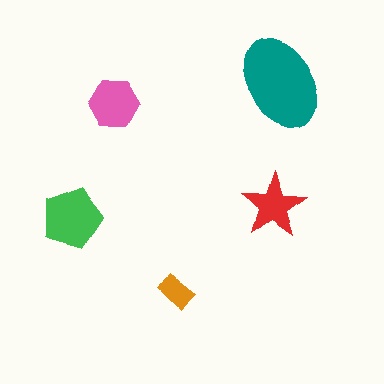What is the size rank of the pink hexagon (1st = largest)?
3rd.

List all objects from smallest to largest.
The orange rectangle, the red star, the pink hexagon, the green pentagon, the teal ellipse.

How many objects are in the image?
There are 5 objects in the image.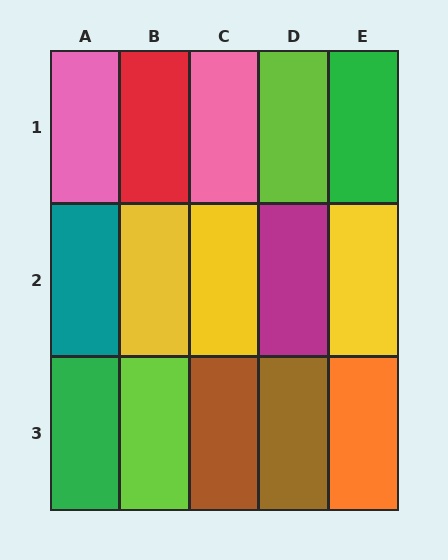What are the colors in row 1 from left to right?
Pink, red, pink, lime, green.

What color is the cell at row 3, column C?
Brown.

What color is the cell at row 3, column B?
Lime.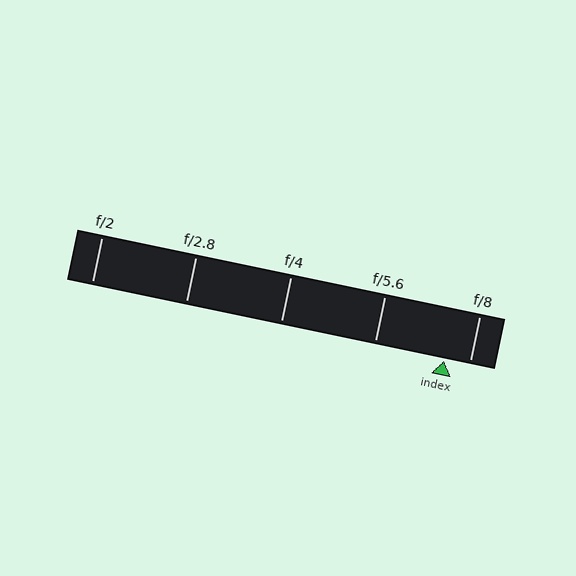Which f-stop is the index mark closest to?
The index mark is closest to f/8.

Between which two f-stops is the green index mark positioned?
The index mark is between f/5.6 and f/8.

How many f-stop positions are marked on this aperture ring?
There are 5 f-stop positions marked.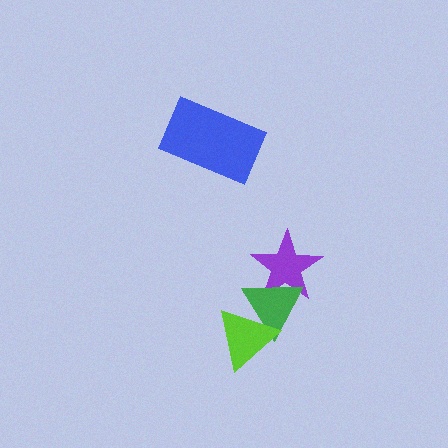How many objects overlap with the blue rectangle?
0 objects overlap with the blue rectangle.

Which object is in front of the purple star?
The green triangle is in front of the purple star.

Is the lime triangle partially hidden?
No, no other shape covers it.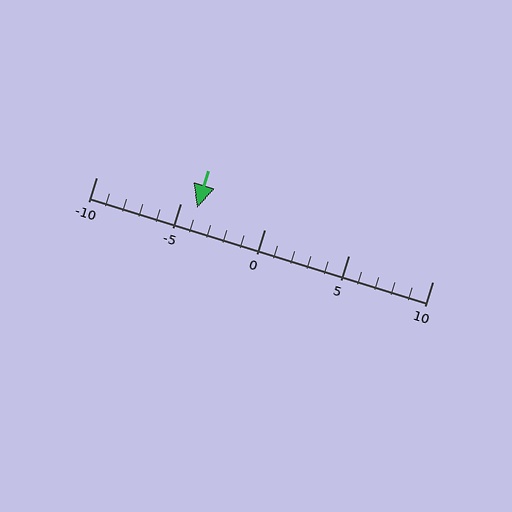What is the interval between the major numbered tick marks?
The major tick marks are spaced 5 units apart.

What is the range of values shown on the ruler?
The ruler shows values from -10 to 10.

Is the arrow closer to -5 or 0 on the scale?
The arrow is closer to -5.